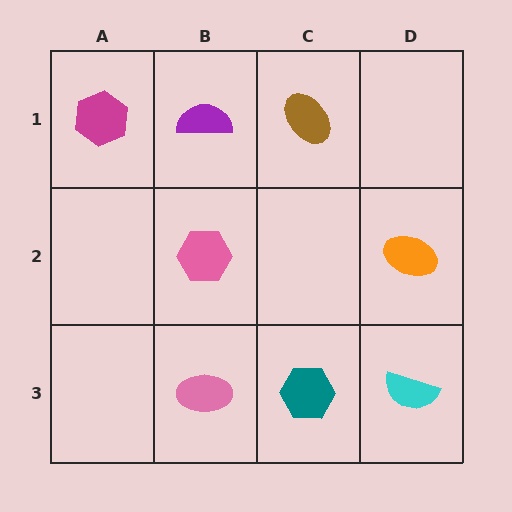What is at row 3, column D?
A cyan semicircle.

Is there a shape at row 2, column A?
No, that cell is empty.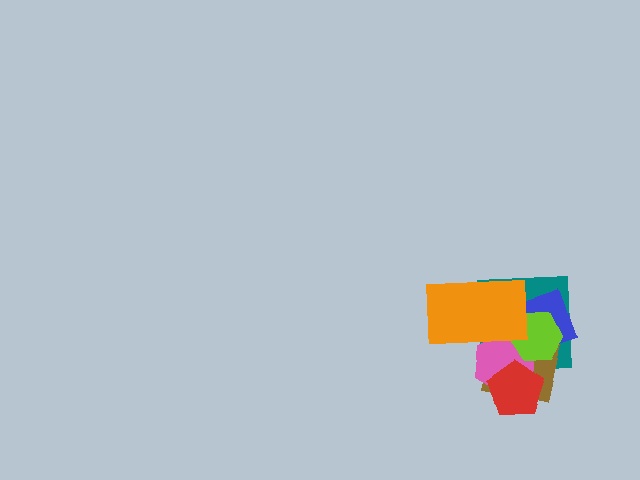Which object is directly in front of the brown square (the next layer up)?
The blue diamond is directly in front of the brown square.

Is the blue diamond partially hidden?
Yes, it is partially covered by another shape.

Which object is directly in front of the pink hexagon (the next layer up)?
The red pentagon is directly in front of the pink hexagon.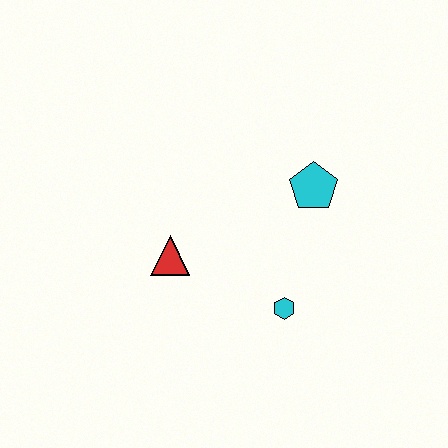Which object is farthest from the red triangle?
The cyan pentagon is farthest from the red triangle.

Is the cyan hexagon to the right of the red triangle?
Yes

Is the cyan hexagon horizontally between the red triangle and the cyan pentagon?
Yes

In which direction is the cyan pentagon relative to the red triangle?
The cyan pentagon is to the right of the red triangle.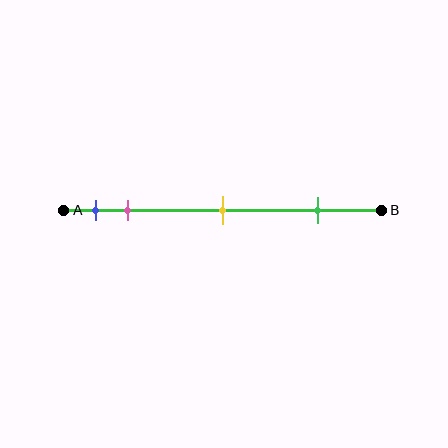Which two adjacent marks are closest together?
The blue and pink marks are the closest adjacent pair.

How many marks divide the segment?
There are 4 marks dividing the segment.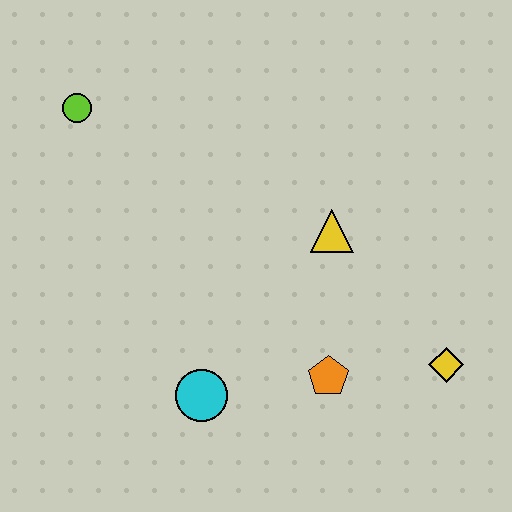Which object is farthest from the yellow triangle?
The lime circle is farthest from the yellow triangle.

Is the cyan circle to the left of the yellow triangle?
Yes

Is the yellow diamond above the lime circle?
No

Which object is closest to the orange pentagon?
The yellow diamond is closest to the orange pentagon.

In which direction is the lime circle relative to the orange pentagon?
The lime circle is above the orange pentagon.